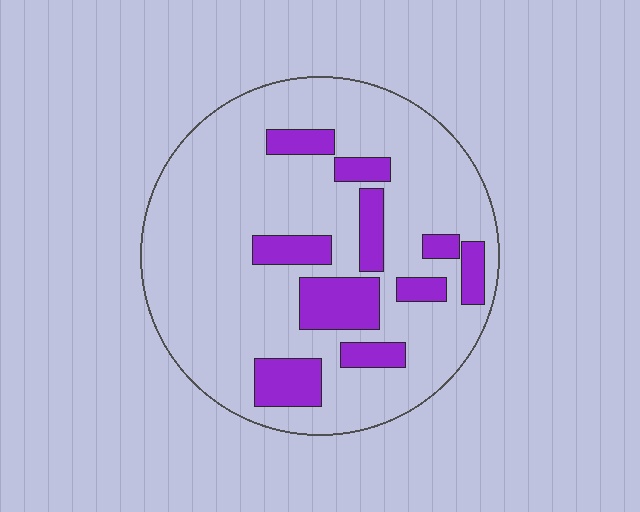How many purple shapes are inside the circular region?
10.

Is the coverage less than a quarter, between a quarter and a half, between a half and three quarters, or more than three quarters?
Less than a quarter.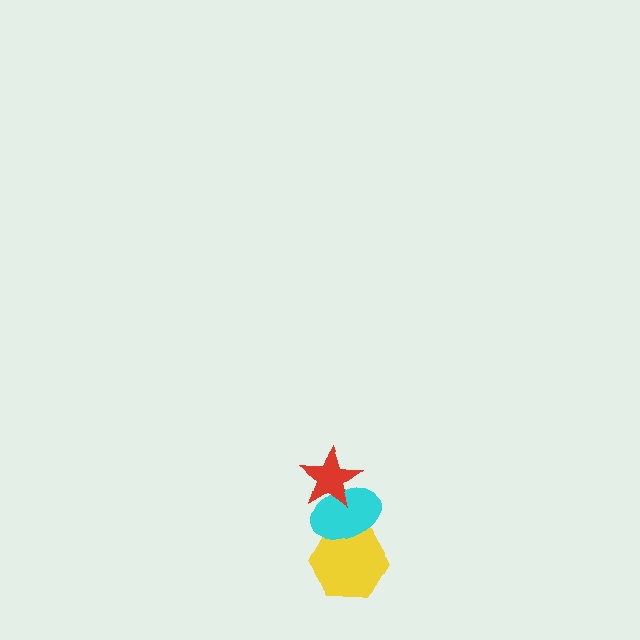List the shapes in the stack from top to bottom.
From top to bottom: the red star, the cyan ellipse, the yellow hexagon.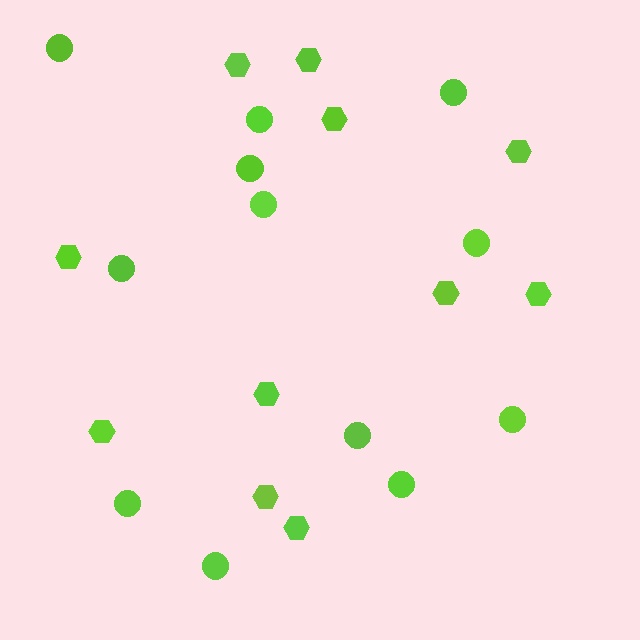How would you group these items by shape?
There are 2 groups: one group of hexagons (11) and one group of circles (12).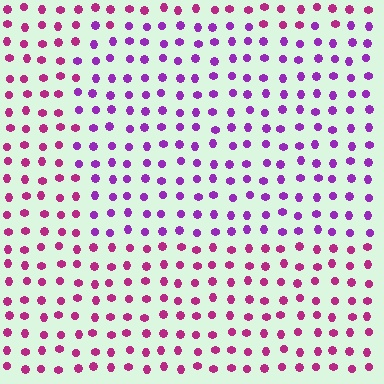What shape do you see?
I see a rectangle.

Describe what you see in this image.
The image is filled with small magenta elements in a uniform arrangement. A rectangle-shaped region is visible where the elements are tinted to a slightly different hue, forming a subtle color boundary.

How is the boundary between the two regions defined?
The boundary is defined purely by a slight shift in hue (about 35 degrees). Spacing, size, and orientation are identical on both sides.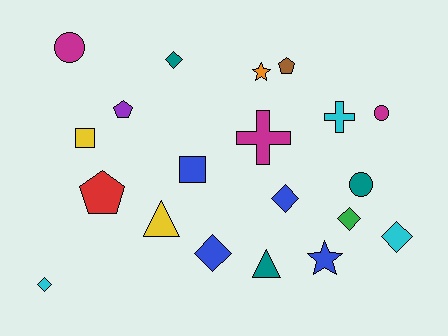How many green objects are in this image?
There is 1 green object.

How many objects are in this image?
There are 20 objects.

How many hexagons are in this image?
There are no hexagons.